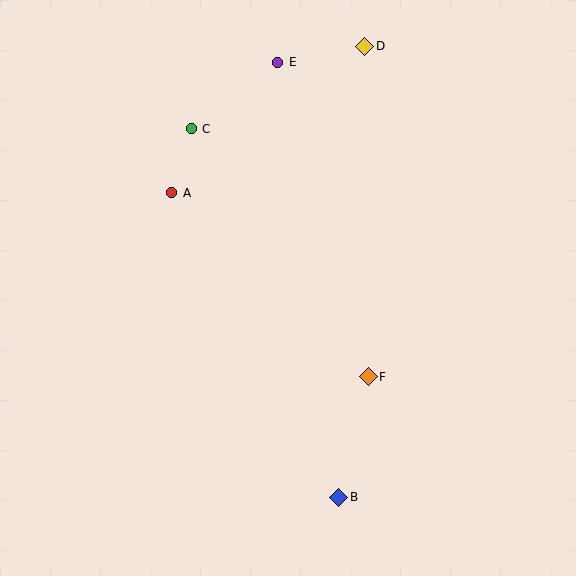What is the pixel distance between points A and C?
The distance between A and C is 67 pixels.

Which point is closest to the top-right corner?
Point D is closest to the top-right corner.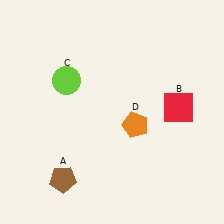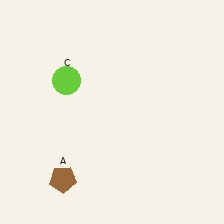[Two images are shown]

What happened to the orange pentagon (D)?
The orange pentagon (D) was removed in Image 2. It was in the bottom-right area of Image 1.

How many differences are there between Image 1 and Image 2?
There are 2 differences between the two images.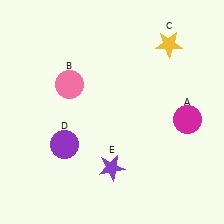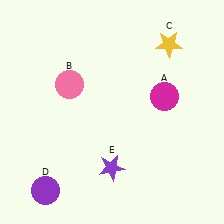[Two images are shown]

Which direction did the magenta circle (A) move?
The magenta circle (A) moved left.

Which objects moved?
The objects that moved are: the magenta circle (A), the purple circle (D).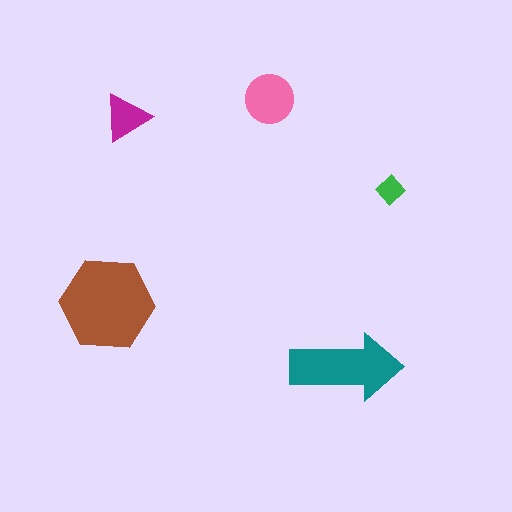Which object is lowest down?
The teal arrow is bottommost.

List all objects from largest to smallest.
The brown hexagon, the teal arrow, the pink circle, the magenta triangle, the green diamond.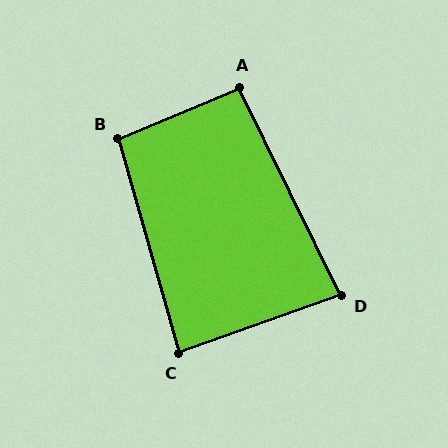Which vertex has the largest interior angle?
B, at approximately 96 degrees.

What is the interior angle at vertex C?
Approximately 86 degrees (approximately right).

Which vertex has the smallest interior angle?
D, at approximately 84 degrees.